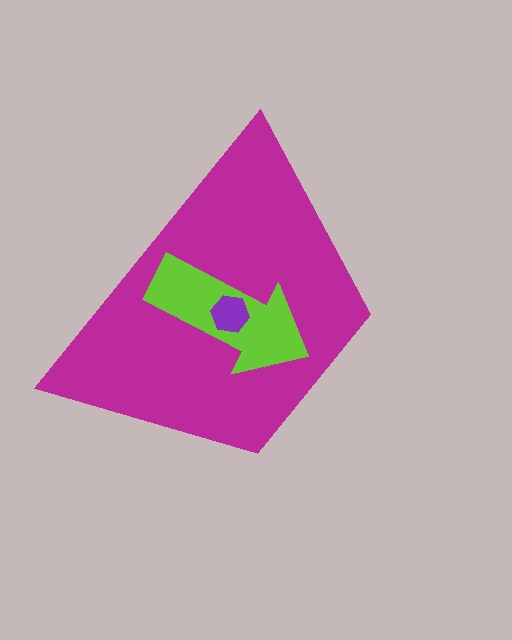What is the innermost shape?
The purple hexagon.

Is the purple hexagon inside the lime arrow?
Yes.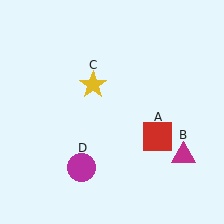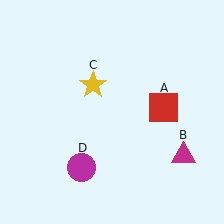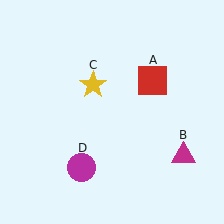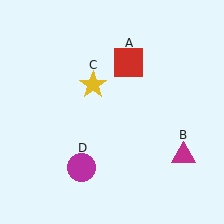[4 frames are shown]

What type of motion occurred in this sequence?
The red square (object A) rotated counterclockwise around the center of the scene.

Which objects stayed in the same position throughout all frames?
Magenta triangle (object B) and yellow star (object C) and magenta circle (object D) remained stationary.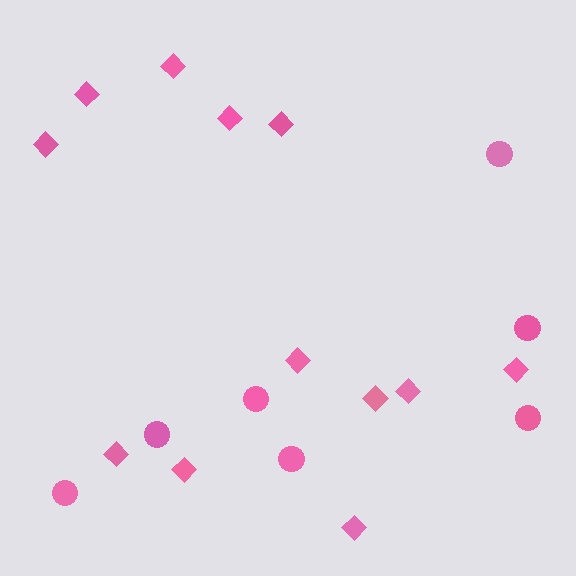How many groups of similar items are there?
There are 2 groups: one group of circles (7) and one group of diamonds (12).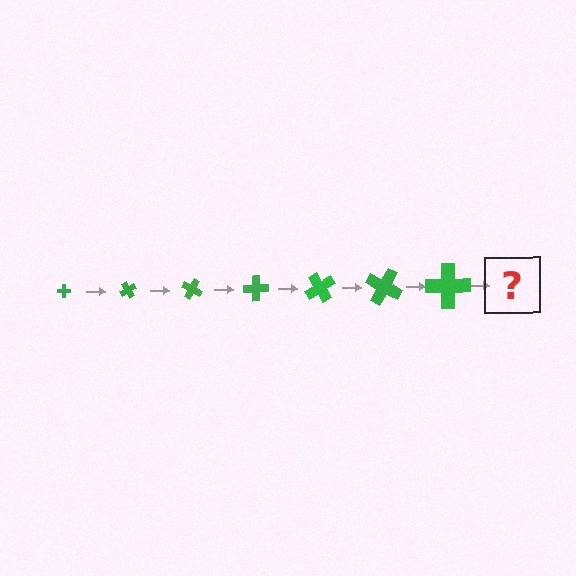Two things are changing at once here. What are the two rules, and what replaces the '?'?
The two rules are that the cross grows larger each step and it rotates 60 degrees each step. The '?' should be a cross, larger than the previous one and rotated 420 degrees from the start.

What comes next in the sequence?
The next element should be a cross, larger than the previous one and rotated 420 degrees from the start.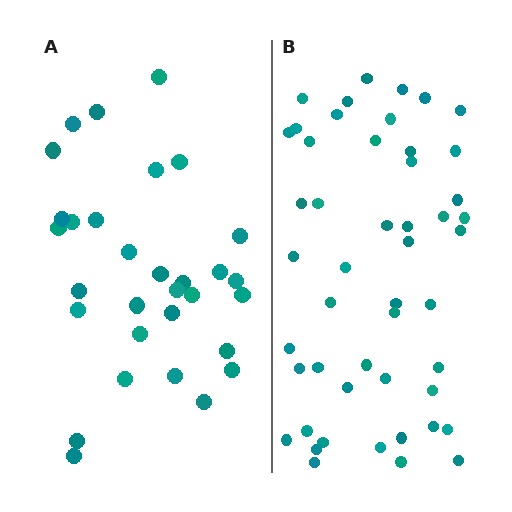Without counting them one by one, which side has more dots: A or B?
Region B (the right region) has more dots.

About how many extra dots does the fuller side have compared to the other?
Region B has approximately 20 more dots than region A.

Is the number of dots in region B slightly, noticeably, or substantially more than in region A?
Region B has substantially more. The ratio is roughly 1.6 to 1.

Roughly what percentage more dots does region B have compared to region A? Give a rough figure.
About 60% more.